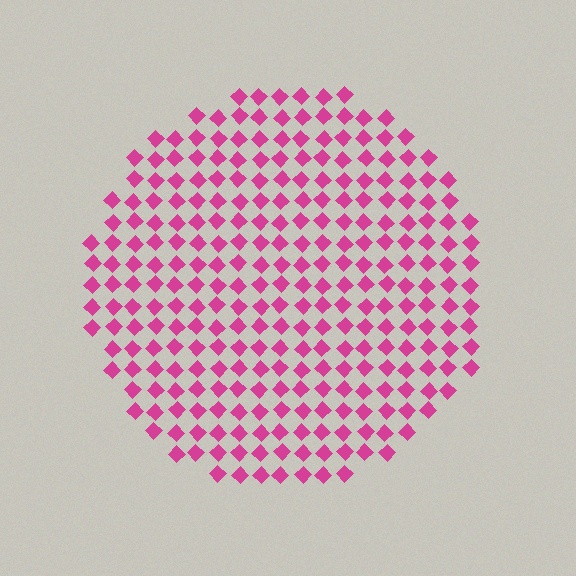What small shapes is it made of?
It is made of small diamonds.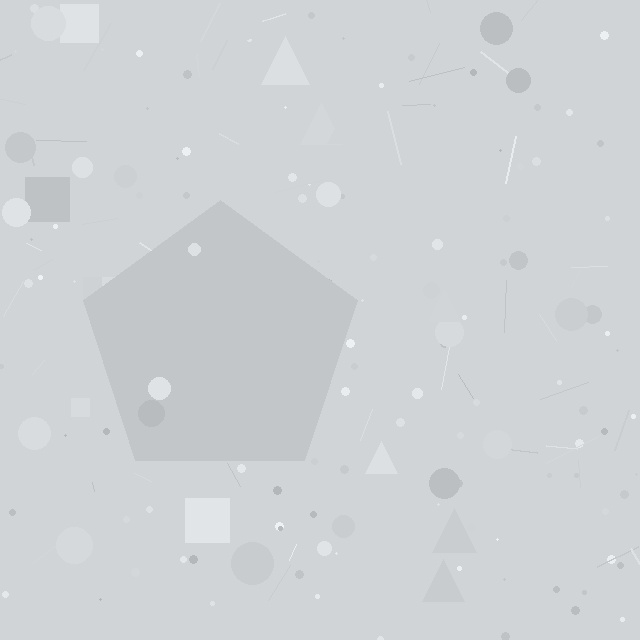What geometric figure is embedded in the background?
A pentagon is embedded in the background.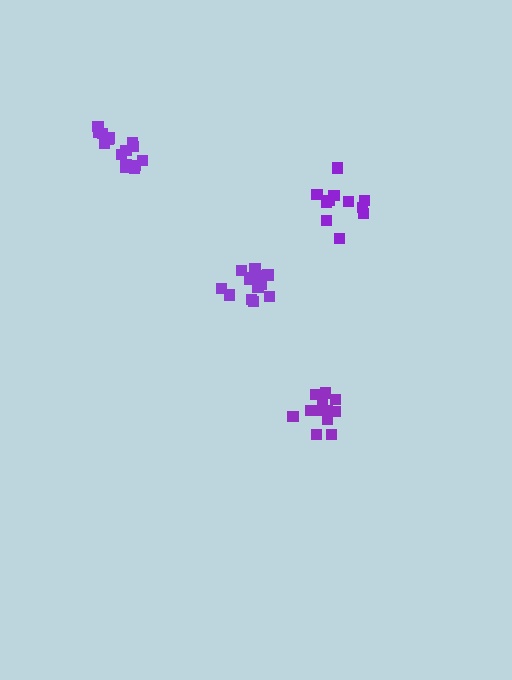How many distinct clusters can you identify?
There are 4 distinct clusters.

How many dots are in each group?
Group 1: 11 dots, Group 2: 14 dots, Group 3: 12 dots, Group 4: 15 dots (52 total).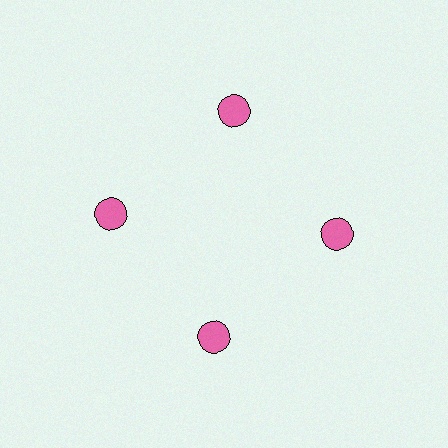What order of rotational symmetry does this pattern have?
This pattern has 4-fold rotational symmetry.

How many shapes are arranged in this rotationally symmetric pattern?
There are 4 shapes, arranged in 4 groups of 1.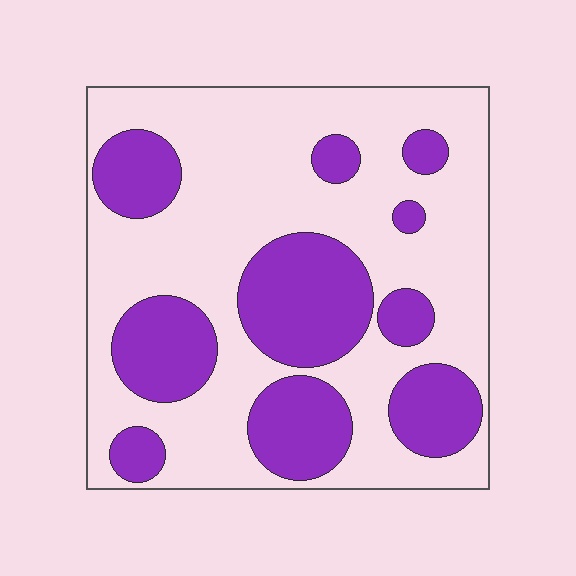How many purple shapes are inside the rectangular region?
10.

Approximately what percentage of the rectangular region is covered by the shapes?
Approximately 35%.